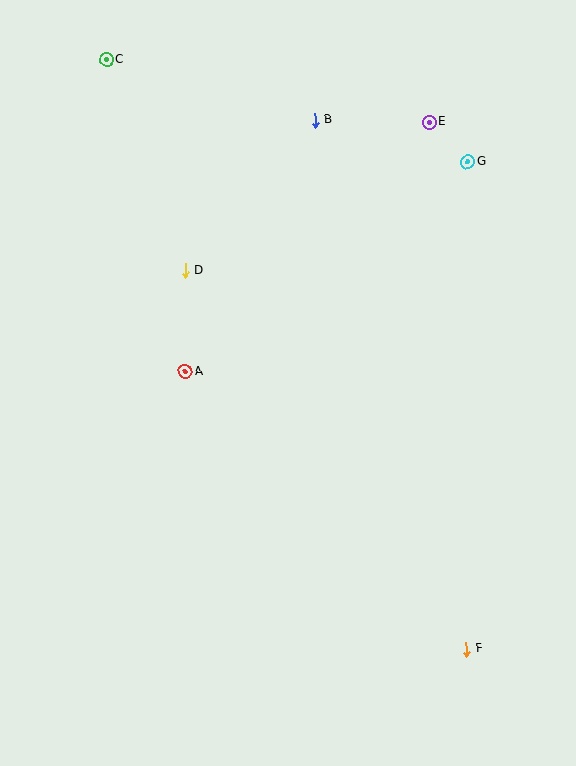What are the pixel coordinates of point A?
Point A is at (185, 371).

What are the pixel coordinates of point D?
Point D is at (185, 270).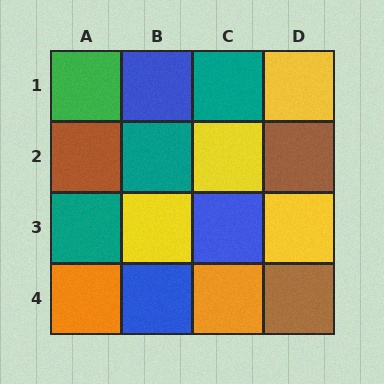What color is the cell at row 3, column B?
Yellow.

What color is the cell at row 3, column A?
Teal.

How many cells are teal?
3 cells are teal.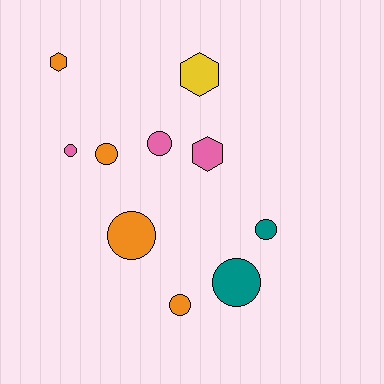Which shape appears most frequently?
Circle, with 7 objects.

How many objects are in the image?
There are 10 objects.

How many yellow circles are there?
There are no yellow circles.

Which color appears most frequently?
Orange, with 4 objects.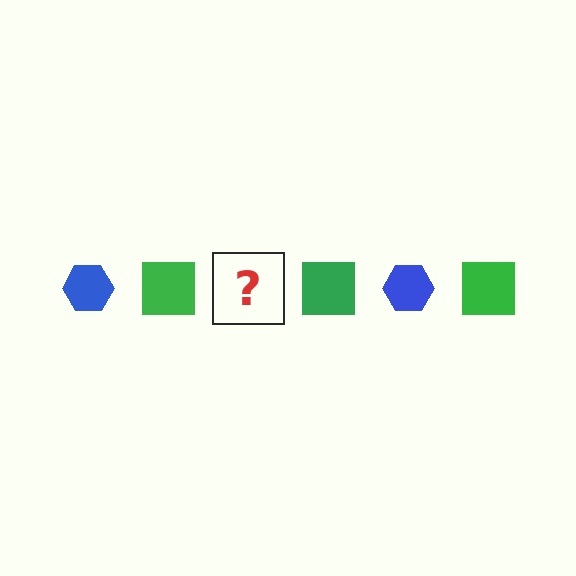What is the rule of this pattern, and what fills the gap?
The rule is that the pattern alternates between blue hexagon and green square. The gap should be filled with a blue hexagon.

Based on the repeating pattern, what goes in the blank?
The blank should be a blue hexagon.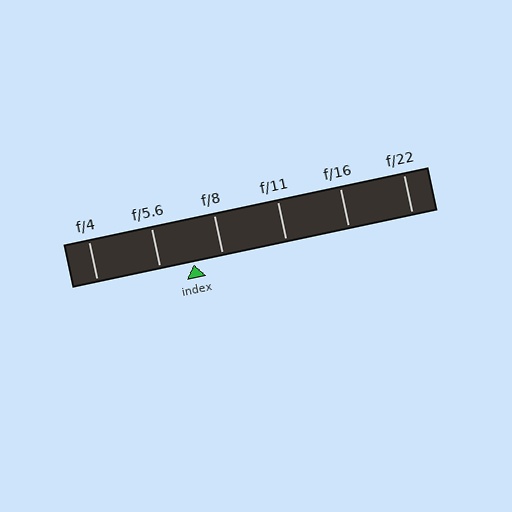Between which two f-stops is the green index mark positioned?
The index mark is between f/5.6 and f/8.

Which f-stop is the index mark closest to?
The index mark is closest to f/8.